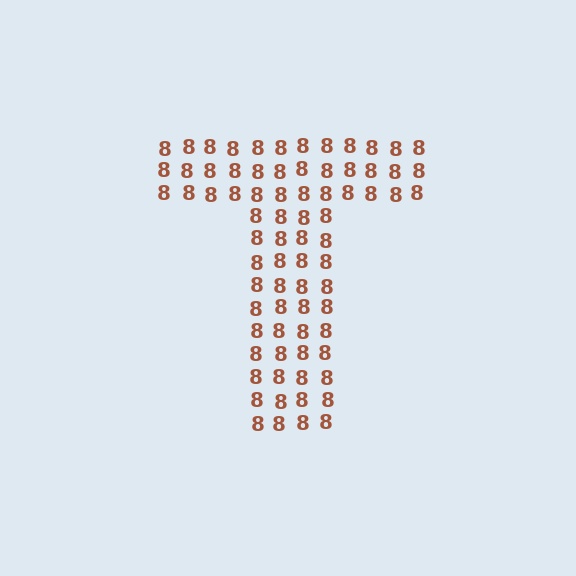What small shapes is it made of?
It is made of small digit 8's.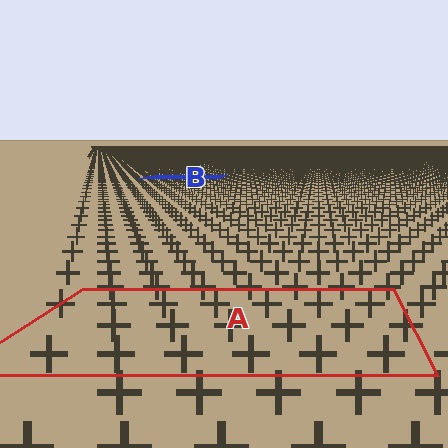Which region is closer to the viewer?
Region A is closer. The texture elements there are larger and more spread out.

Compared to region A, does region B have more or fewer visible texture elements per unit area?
Region B has more texture elements per unit area — they are packed more densely because it is farther away.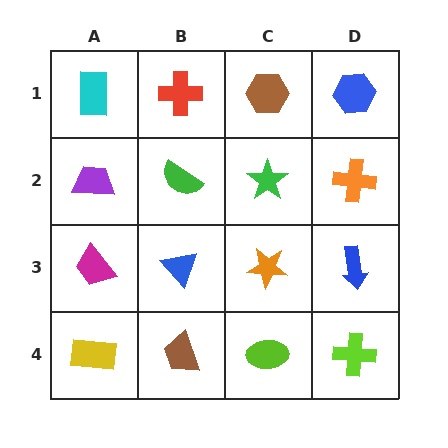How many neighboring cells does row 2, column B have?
4.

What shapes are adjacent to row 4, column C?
An orange star (row 3, column C), a brown trapezoid (row 4, column B), a lime cross (row 4, column D).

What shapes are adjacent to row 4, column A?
A magenta trapezoid (row 3, column A), a brown trapezoid (row 4, column B).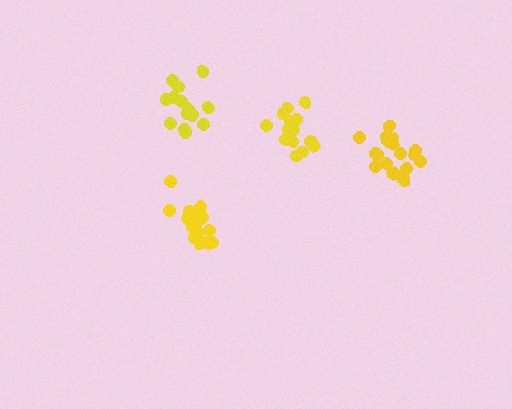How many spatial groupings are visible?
There are 4 spatial groupings.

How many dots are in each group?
Group 1: 15 dots, Group 2: 19 dots, Group 3: 14 dots, Group 4: 17 dots (65 total).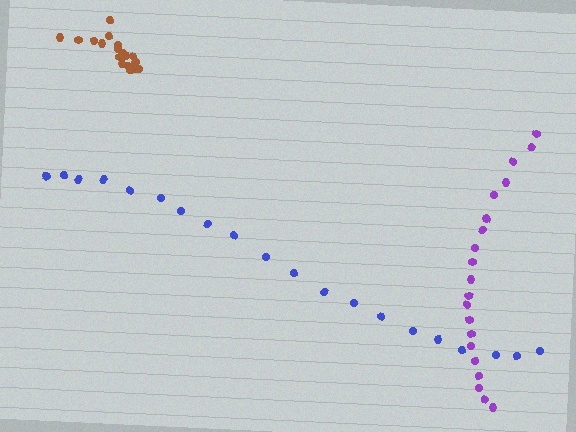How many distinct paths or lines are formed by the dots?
There are 3 distinct paths.